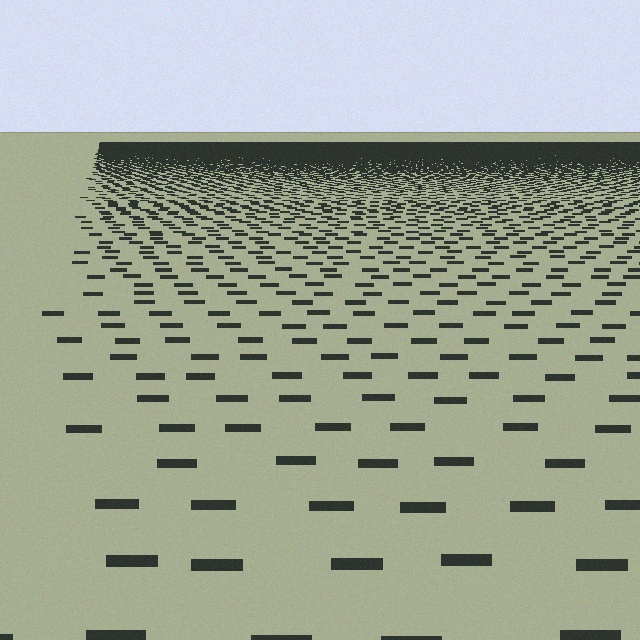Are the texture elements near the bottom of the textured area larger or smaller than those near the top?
Larger. Near the bottom, elements are closer to the viewer and appear at a bigger on-screen size.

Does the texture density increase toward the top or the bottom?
Density increases toward the top.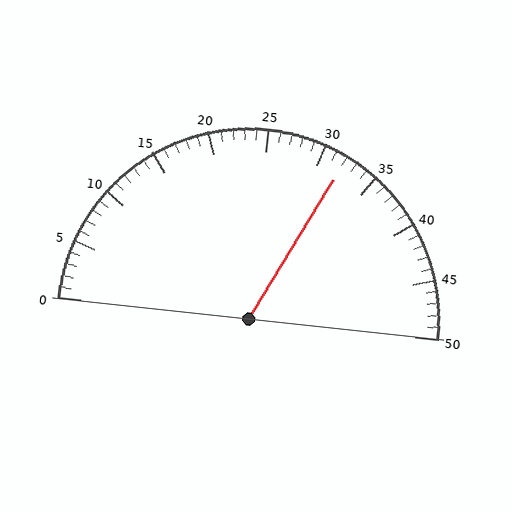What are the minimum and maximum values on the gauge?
The gauge ranges from 0 to 50.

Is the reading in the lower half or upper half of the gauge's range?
The reading is in the upper half of the range (0 to 50).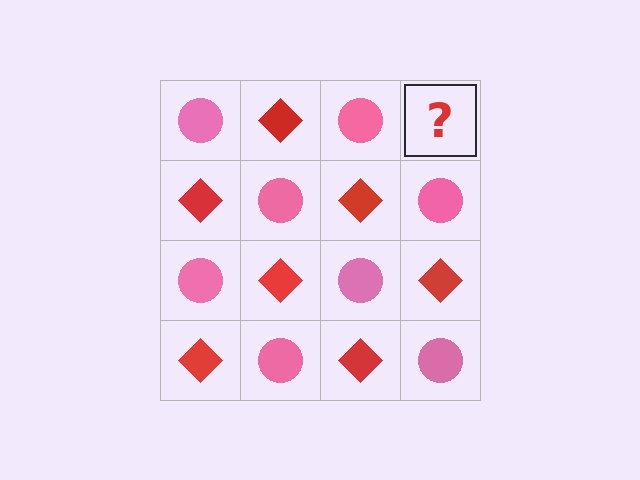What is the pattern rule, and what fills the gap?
The rule is that it alternates pink circle and red diamond in a checkerboard pattern. The gap should be filled with a red diamond.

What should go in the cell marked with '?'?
The missing cell should contain a red diamond.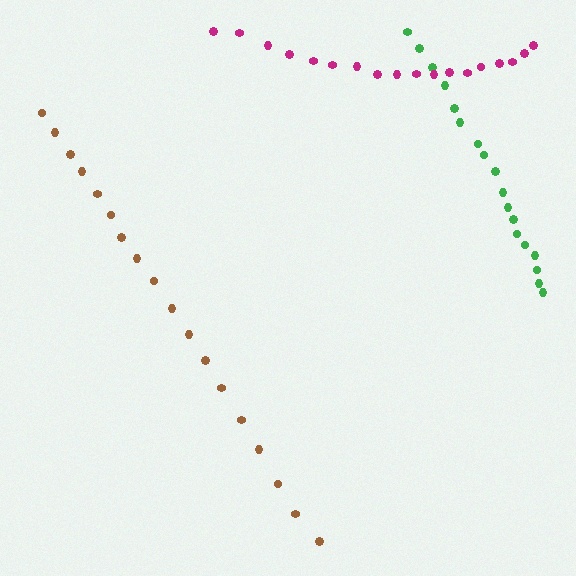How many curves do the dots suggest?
There are 3 distinct paths.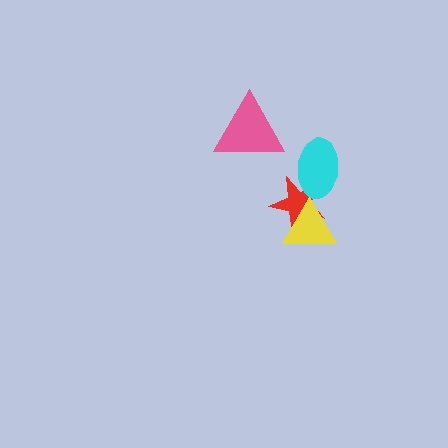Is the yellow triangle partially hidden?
No, no other shape covers it.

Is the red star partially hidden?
Yes, it is partially covered by another shape.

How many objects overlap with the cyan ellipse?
1 object overlaps with the cyan ellipse.